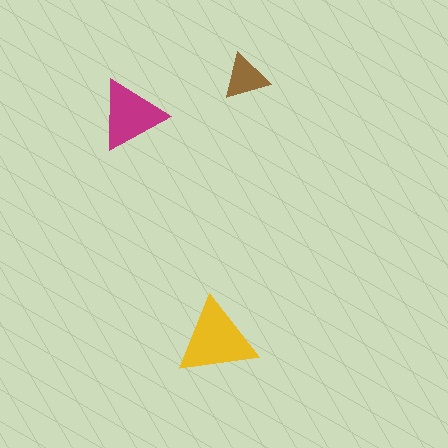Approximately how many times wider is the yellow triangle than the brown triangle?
About 1.5 times wider.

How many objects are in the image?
There are 3 objects in the image.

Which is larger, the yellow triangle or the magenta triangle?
The yellow one.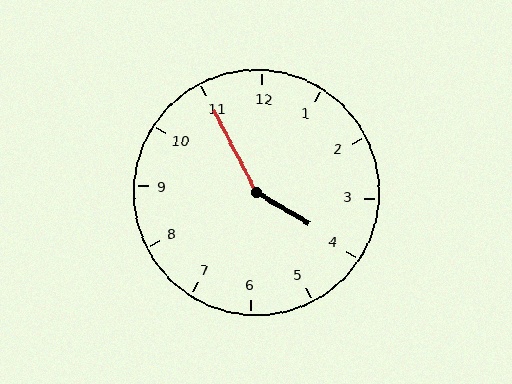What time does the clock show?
3:55.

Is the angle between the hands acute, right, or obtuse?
It is obtuse.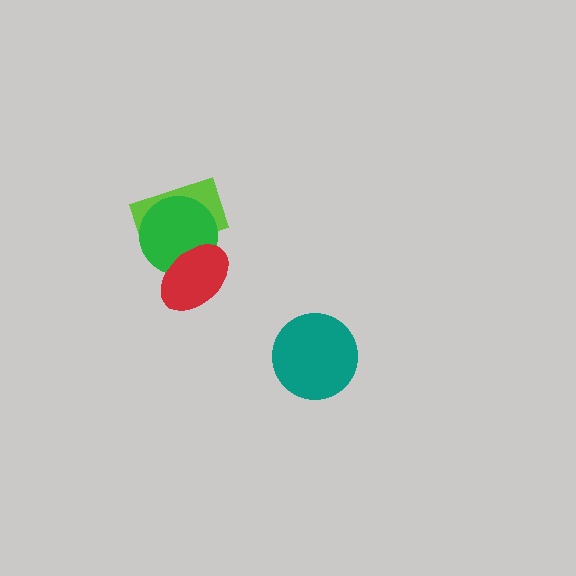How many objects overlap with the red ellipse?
2 objects overlap with the red ellipse.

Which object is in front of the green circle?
The red ellipse is in front of the green circle.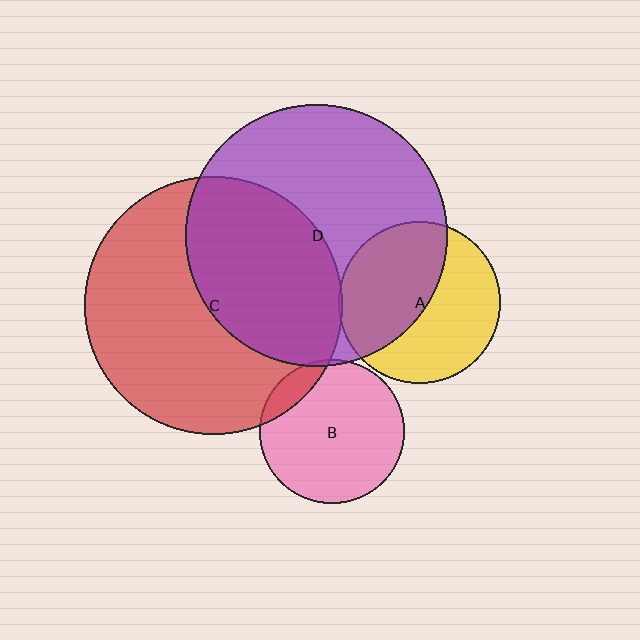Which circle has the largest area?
Circle D (purple).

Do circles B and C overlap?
Yes.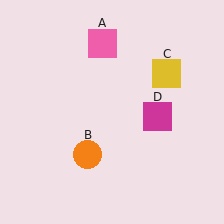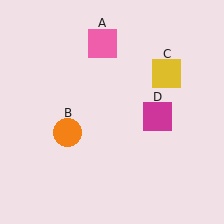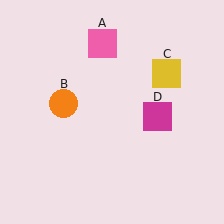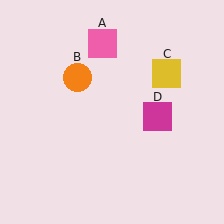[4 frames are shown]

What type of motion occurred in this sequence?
The orange circle (object B) rotated clockwise around the center of the scene.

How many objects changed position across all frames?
1 object changed position: orange circle (object B).